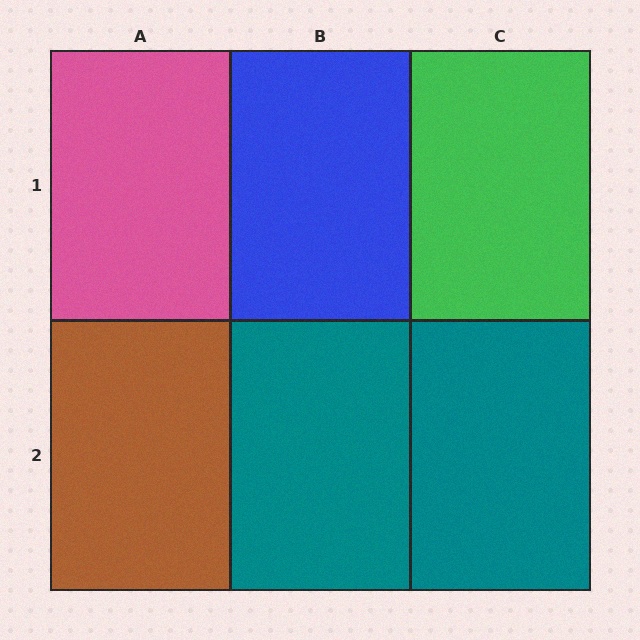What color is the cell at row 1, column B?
Blue.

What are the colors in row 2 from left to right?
Brown, teal, teal.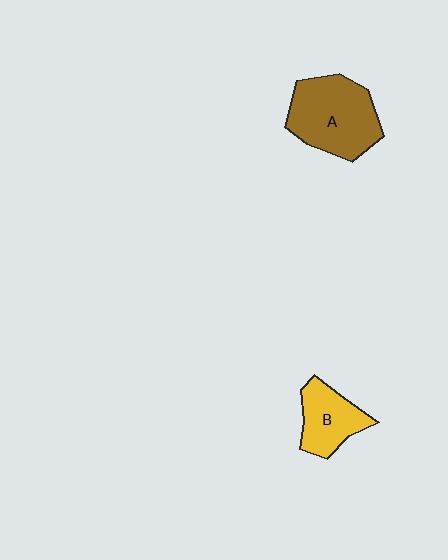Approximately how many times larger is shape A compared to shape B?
Approximately 1.7 times.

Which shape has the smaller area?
Shape B (yellow).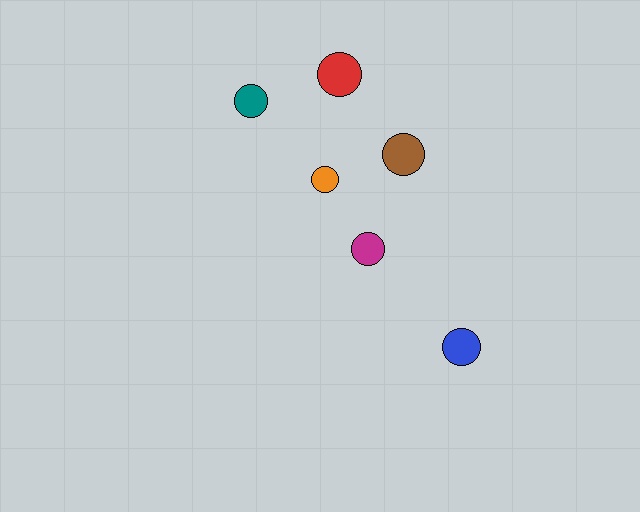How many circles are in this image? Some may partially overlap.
There are 6 circles.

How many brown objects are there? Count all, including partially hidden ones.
There is 1 brown object.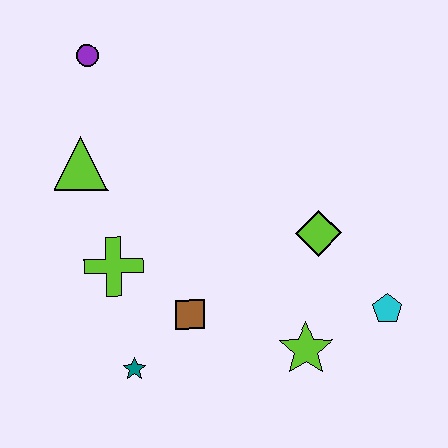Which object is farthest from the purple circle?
The cyan pentagon is farthest from the purple circle.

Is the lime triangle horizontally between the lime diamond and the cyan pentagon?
No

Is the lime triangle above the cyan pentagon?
Yes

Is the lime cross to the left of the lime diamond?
Yes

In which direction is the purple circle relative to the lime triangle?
The purple circle is above the lime triangle.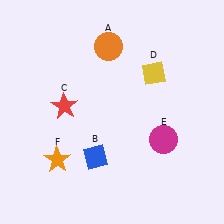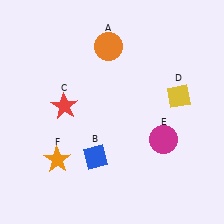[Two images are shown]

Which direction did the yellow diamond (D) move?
The yellow diamond (D) moved right.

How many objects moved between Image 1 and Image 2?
1 object moved between the two images.